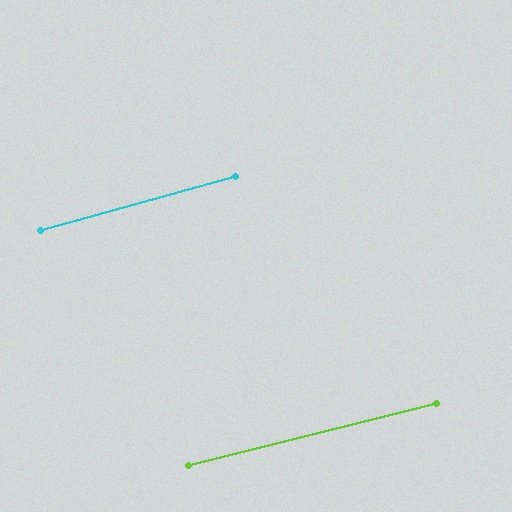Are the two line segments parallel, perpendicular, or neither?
Parallel — their directions differ by only 1.5°.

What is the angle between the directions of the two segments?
Approximately 2 degrees.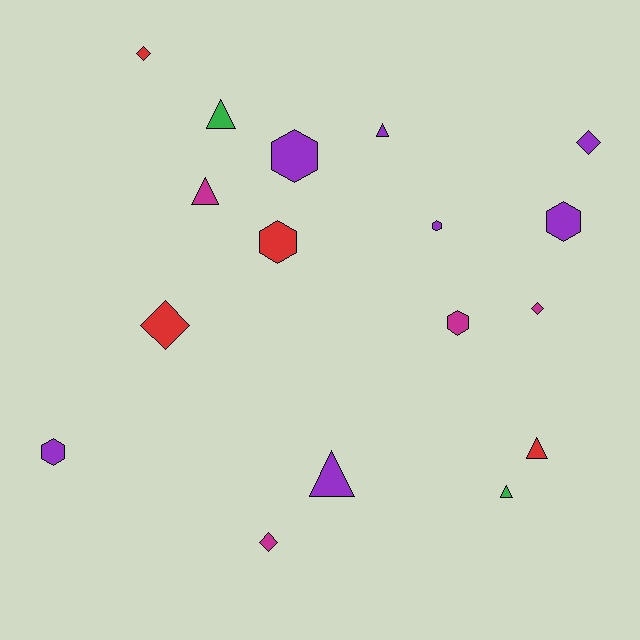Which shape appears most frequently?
Triangle, with 6 objects.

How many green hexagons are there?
There are no green hexagons.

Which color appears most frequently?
Purple, with 7 objects.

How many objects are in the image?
There are 17 objects.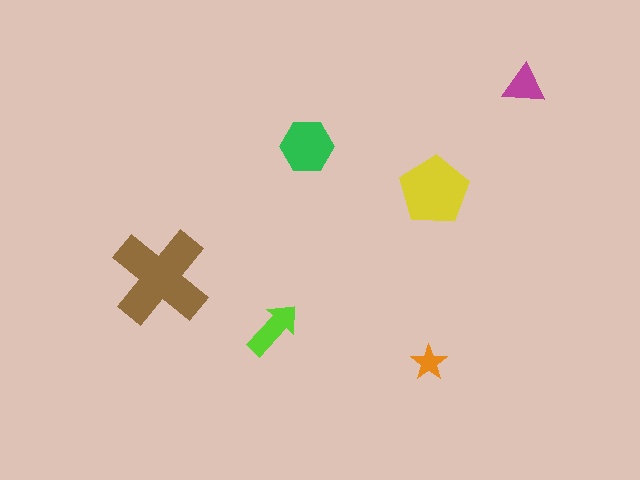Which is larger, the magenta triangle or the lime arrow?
The lime arrow.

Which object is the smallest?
The orange star.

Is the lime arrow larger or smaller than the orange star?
Larger.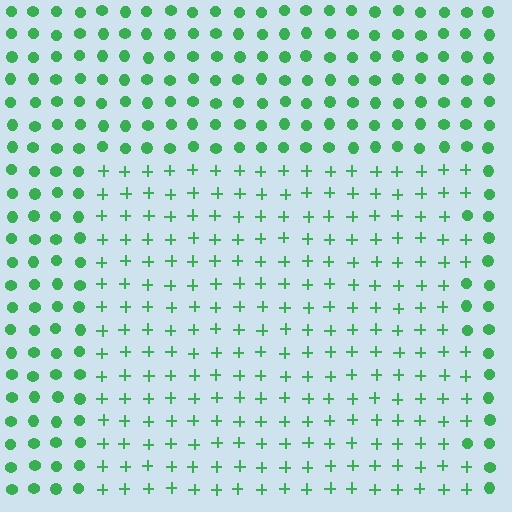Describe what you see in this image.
The image is filled with small green elements arranged in a uniform grid. A rectangle-shaped region contains plus signs, while the surrounding area contains circles. The boundary is defined purely by the change in element shape.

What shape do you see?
I see a rectangle.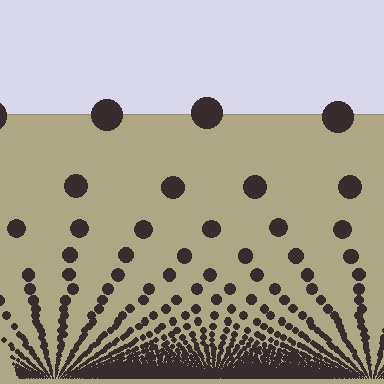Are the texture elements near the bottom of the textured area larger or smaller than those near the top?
Smaller. The gradient is inverted — elements near the bottom are smaller and denser.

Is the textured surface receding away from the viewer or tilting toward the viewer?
The surface appears to tilt toward the viewer. Texture elements get larger and sparser toward the top.